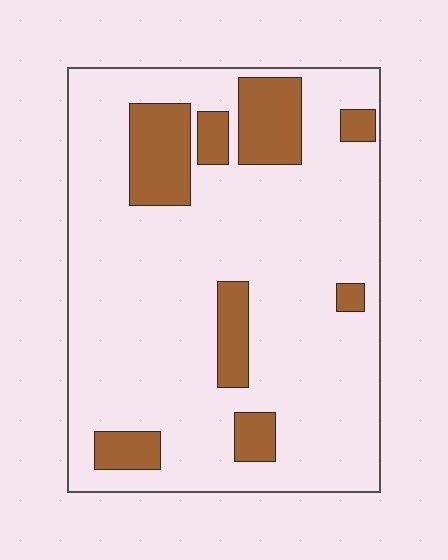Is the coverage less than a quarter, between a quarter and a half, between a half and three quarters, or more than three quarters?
Less than a quarter.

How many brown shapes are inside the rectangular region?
8.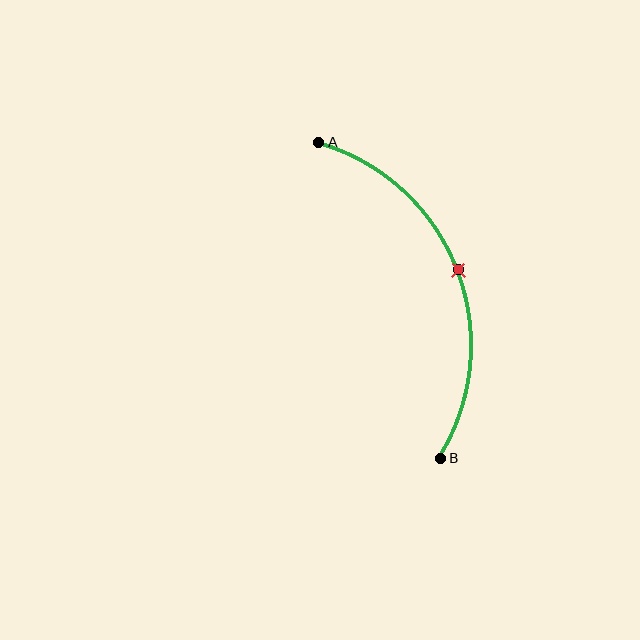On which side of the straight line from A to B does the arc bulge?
The arc bulges to the right of the straight line connecting A and B.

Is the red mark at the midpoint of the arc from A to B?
Yes. The red mark lies on the arc at equal arc-length from both A and B — it is the arc midpoint.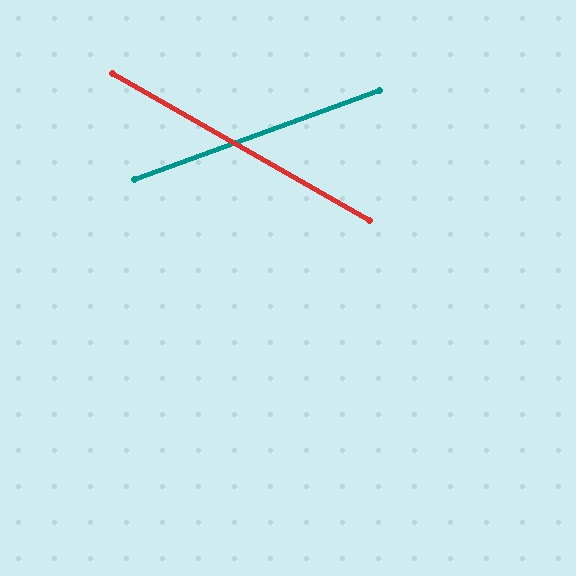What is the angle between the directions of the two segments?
Approximately 50 degrees.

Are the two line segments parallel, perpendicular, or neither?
Neither parallel nor perpendicular — they differ by about 50°.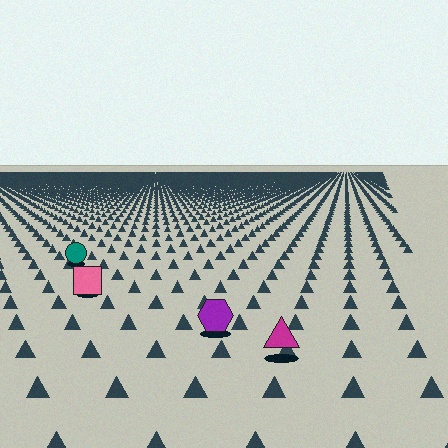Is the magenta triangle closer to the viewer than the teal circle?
Yes. The magenta triangle is closer — you can tell from the texture gradient: the ground texture is coarser near it.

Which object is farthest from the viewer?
The teal circle is farthest from the viewer. It appears smaller and the ground texture around it is denser.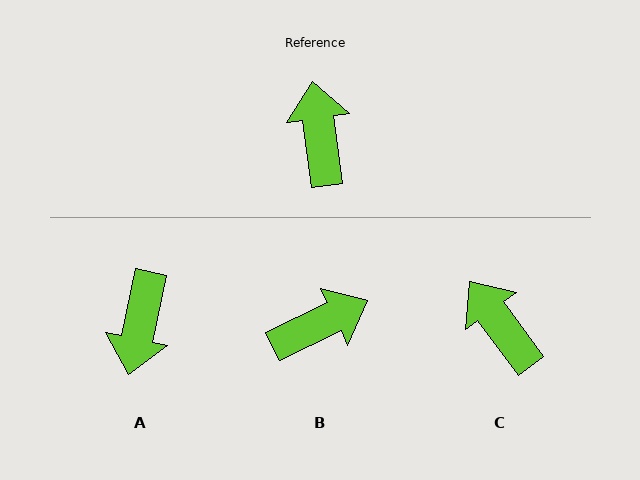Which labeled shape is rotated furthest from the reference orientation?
A, about 160 degrees away.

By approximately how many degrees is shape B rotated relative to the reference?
Approximately 72 degrees clockwise.